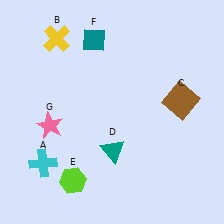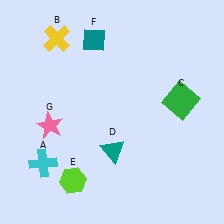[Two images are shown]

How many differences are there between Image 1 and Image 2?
There is 1 difference between the two images.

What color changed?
The square (C) changed from brown in Image 1 to green in Image 2.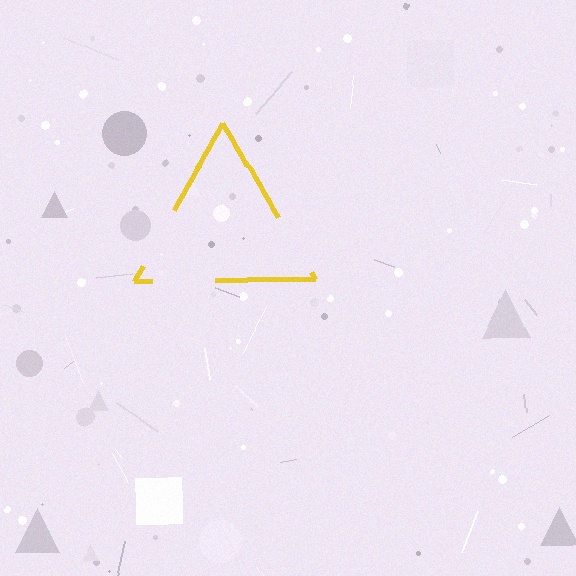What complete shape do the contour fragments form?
The contour fragments form a triangle.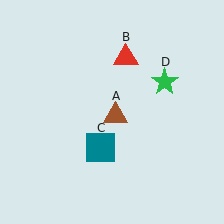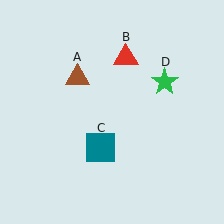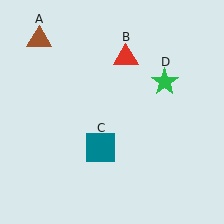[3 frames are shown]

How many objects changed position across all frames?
1 object changed position: brown triangle (object A).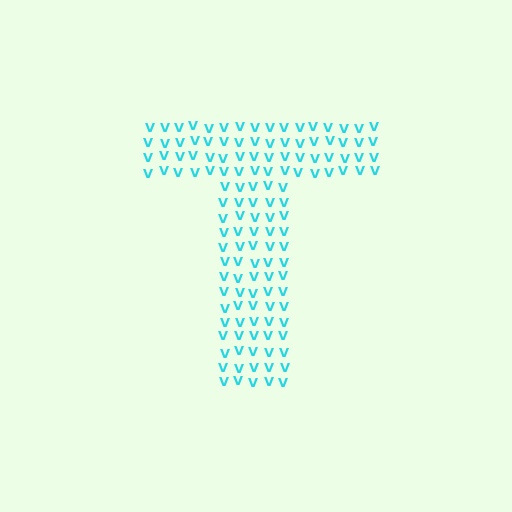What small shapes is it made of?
It is made of small letter V's.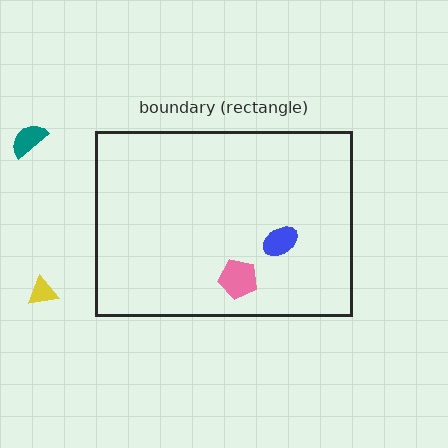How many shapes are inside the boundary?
2 inside, 2 outside.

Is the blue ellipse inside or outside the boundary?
Inside.